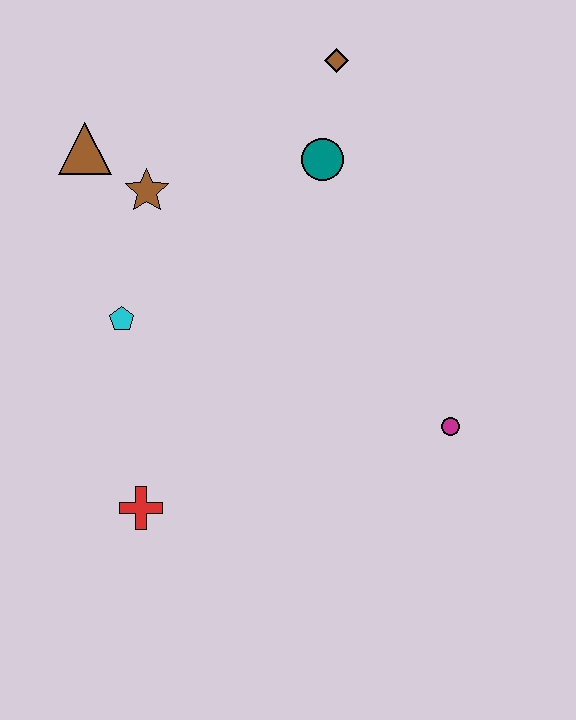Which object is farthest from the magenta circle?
The brown triangle is farthest from the magenta circle.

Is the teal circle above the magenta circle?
Yes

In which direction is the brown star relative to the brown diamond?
The brown star is to the left of the brown diamond.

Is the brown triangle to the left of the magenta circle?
Yes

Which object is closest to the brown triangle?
The brown star is closest to the brown triangle.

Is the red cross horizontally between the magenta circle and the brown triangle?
Yes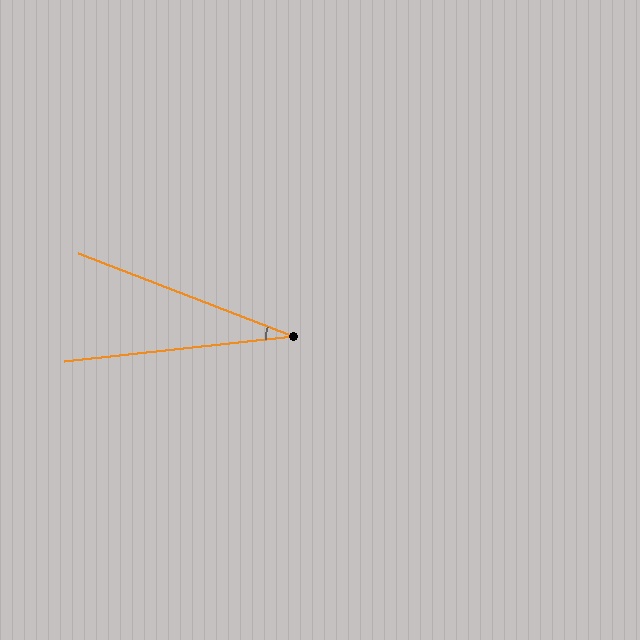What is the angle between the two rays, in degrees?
Approximately 27 degrees.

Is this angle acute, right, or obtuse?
It is acute.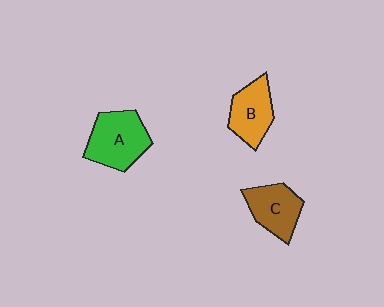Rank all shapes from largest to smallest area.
From largest to smallest: A (green), C (brown), B (orange).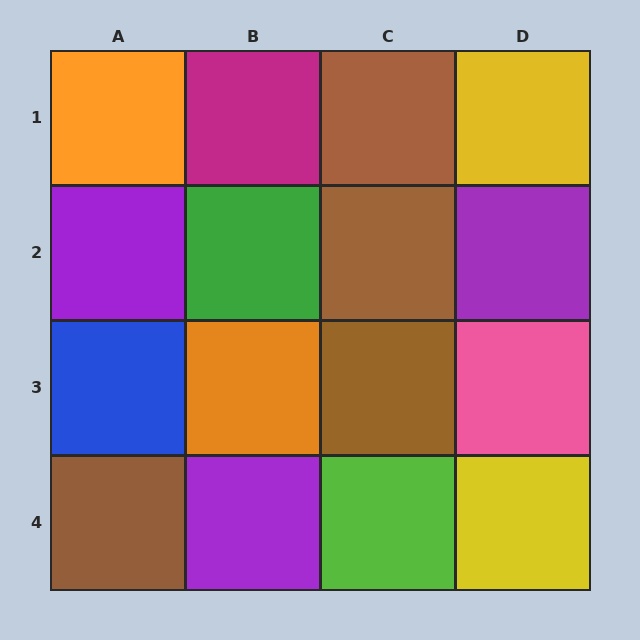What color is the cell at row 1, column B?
Magenta.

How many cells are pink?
1 cell is pink.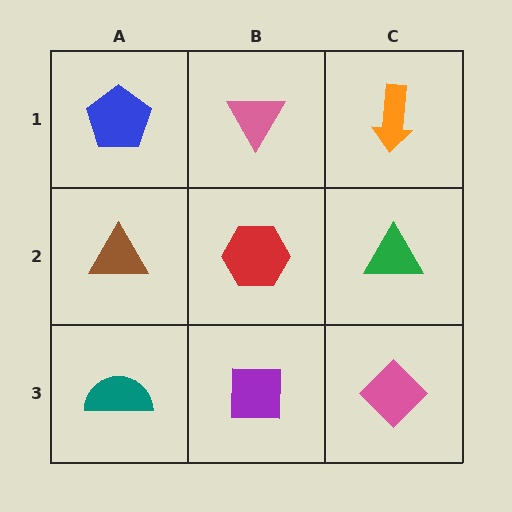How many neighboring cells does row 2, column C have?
3.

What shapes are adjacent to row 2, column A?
A blue pentagon (row 1, column A), a teal semicircle (row 3, column A), a red hexagon (row 2, column B).